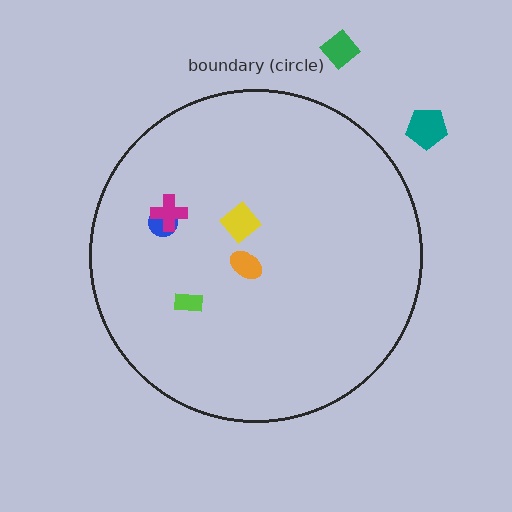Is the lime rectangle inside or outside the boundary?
Inside.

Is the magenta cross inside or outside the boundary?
Inside.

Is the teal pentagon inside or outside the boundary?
Outside.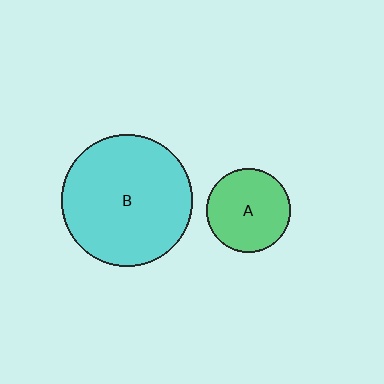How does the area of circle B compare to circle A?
Approximately 2.4 times.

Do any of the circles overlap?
No, none of the circles overlap.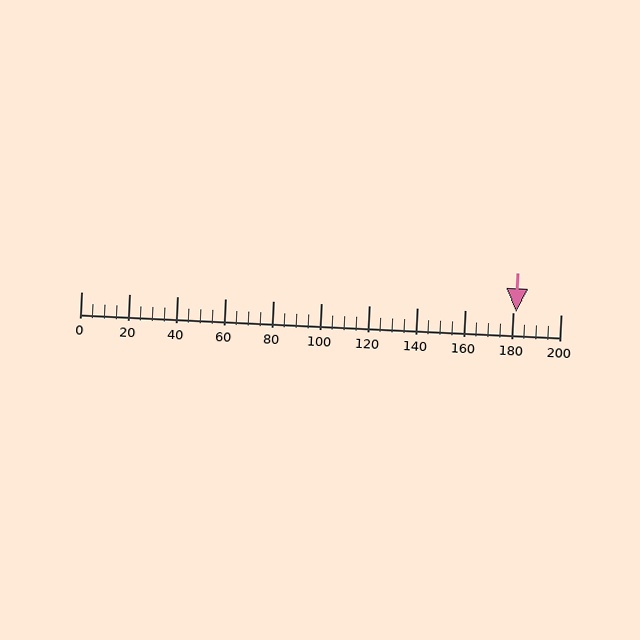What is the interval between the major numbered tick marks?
The major tick marks are spaced 20 units apart.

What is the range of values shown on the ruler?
The ruler shows values from 0 to 200.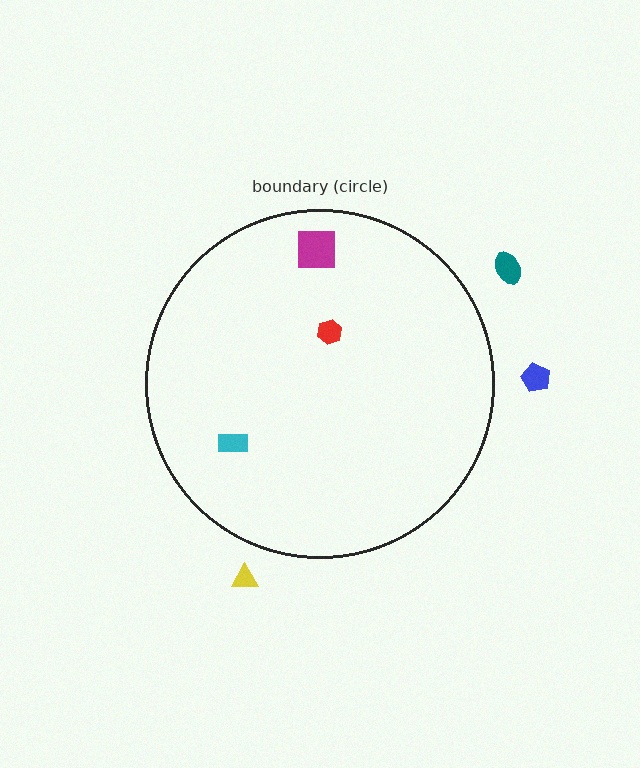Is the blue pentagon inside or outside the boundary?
Outside.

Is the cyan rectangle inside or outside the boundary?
Inside.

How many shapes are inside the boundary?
3 inside, 3 outside.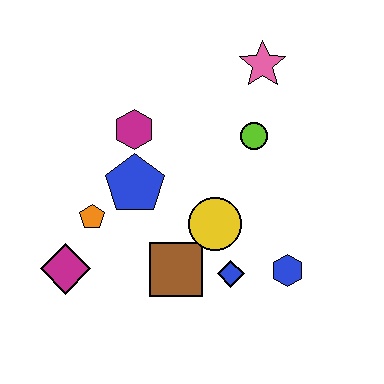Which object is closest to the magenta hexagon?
The blue pentagon is closest to the magenta hexagon.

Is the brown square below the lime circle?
Yes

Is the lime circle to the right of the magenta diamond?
Yes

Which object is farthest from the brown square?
The pink star is farthest from the brown square.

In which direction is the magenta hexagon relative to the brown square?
The magenta hexagon is above the brown square.